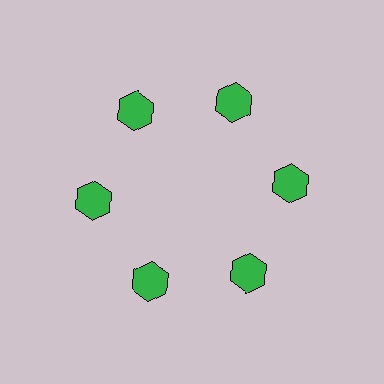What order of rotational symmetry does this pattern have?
This pattern has 6-fold rotational symmetry.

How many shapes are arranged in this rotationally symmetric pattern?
There are 6 shapes, arranged in 6 groups of 1.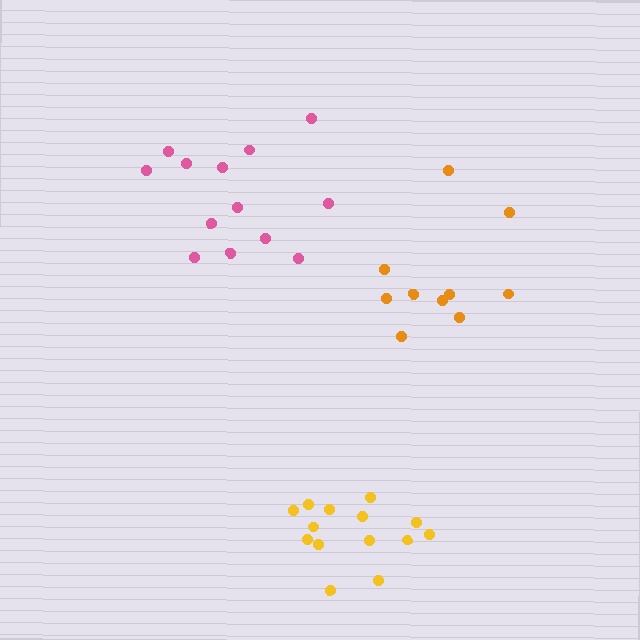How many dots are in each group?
Group 1: 14 dots, Group 2: 13 dots, Group 3: 10 dots (37 total).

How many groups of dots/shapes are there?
There are 3 groups.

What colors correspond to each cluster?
The clusters are colored: yellow, pink, orange.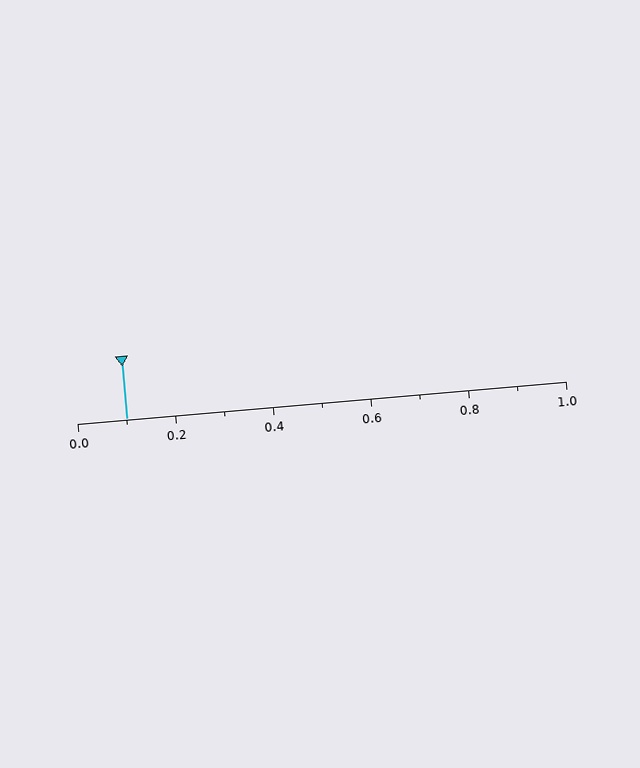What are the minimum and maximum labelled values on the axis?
The axis runs from 0.0 to 1.0.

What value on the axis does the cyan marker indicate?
The marker indicates approximately 0.1.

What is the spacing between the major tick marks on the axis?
The major ticks are spaced 0.2 apart.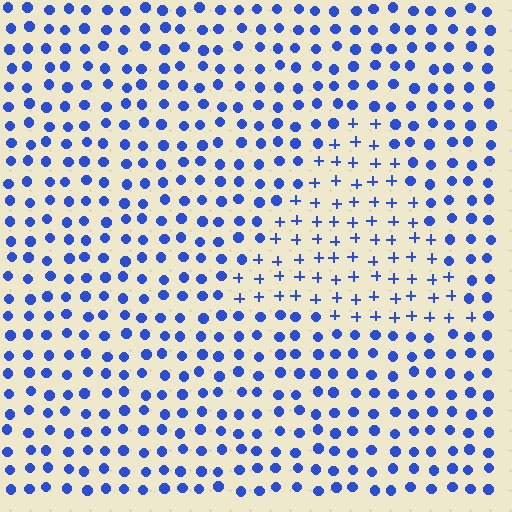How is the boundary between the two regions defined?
The boundary is defined by a change in element shape: plus signs inside vs. circles outside. All elements share the same color and spacing.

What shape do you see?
I see a triangle.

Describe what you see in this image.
The image is filled with small blue elements arranged in a uniform grid. A triangle-shaped region contains plus signs, while the surrounding area contains circles. The boundary is defined purely by the change in element shape.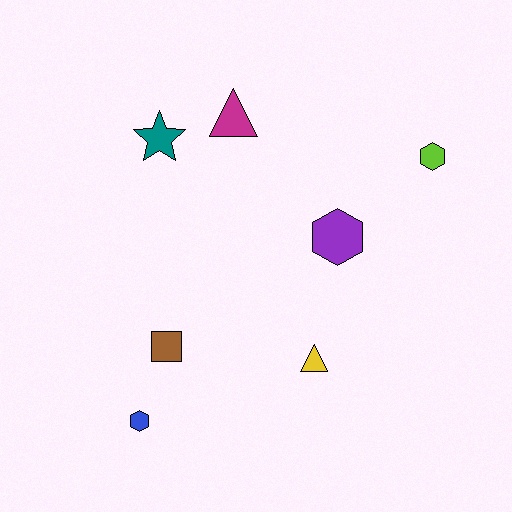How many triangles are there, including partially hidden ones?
There are 2 triangles.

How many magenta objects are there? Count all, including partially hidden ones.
There is 1 magenta object.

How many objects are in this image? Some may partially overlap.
There are 7 objects.